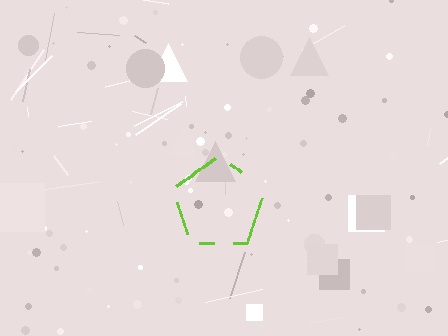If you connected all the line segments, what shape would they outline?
They would outline a pentagon.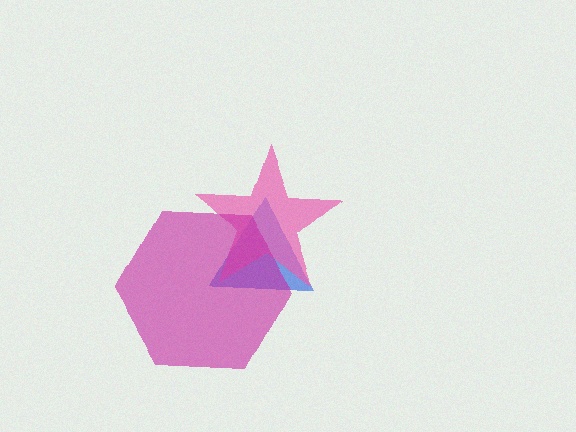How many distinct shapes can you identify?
There are 3 distinct shapes: a blue triangle, a pink star, a magenta hexagon.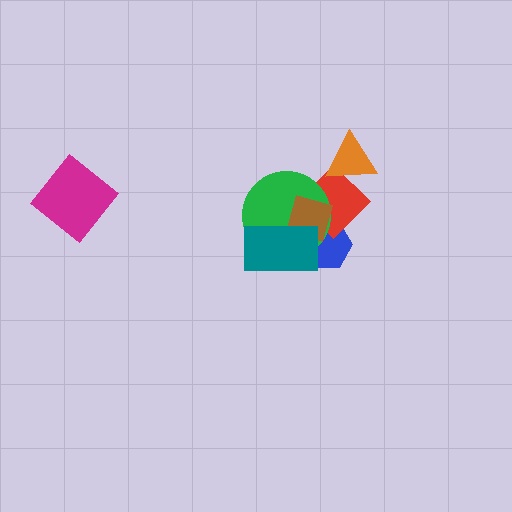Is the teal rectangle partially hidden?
No, no other shape covers it.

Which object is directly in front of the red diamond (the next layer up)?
The green circle is directly in front of the red diamond.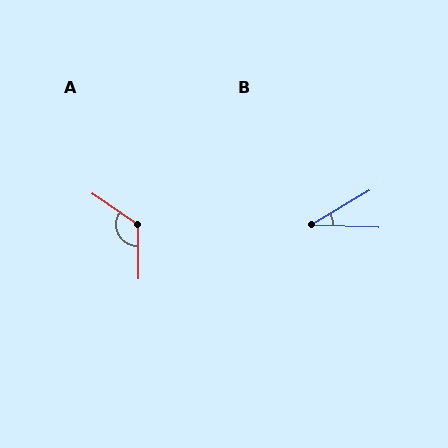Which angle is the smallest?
B, at approximately 32 degrees.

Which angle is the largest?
A, at approximately 124 degrees.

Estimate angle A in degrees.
Approximately 124 degrees.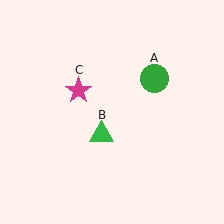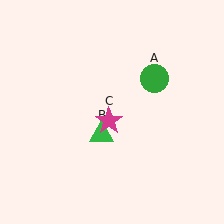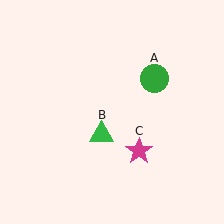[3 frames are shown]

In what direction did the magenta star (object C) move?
The magenta star (object C) moved down and to the right.